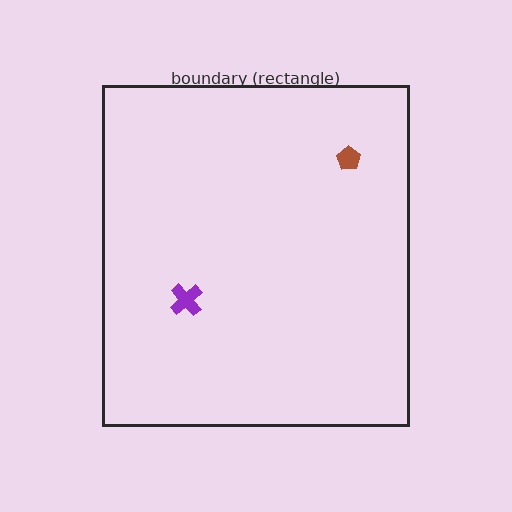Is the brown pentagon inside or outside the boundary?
Inside.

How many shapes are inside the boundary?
2 inside, 0 outside.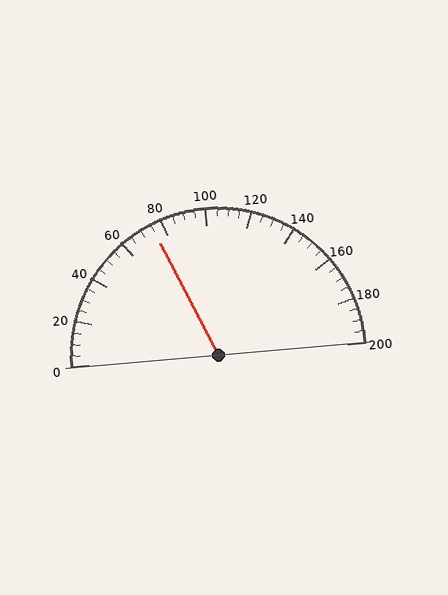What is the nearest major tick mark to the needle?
The nearest major tick mark is 80.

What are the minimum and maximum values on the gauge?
The gauge ranges from 0 to 200.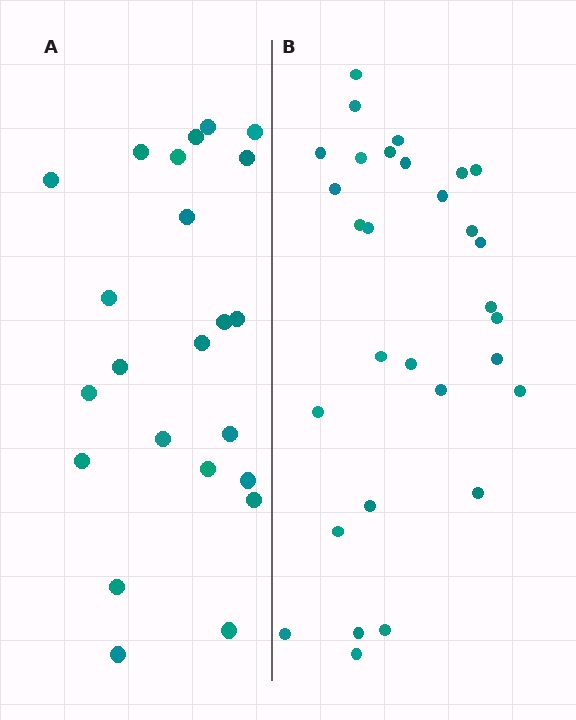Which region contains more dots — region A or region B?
Region B (the right region) has more dots.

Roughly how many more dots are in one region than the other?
Region B has roughly 8 or so more dots than region A.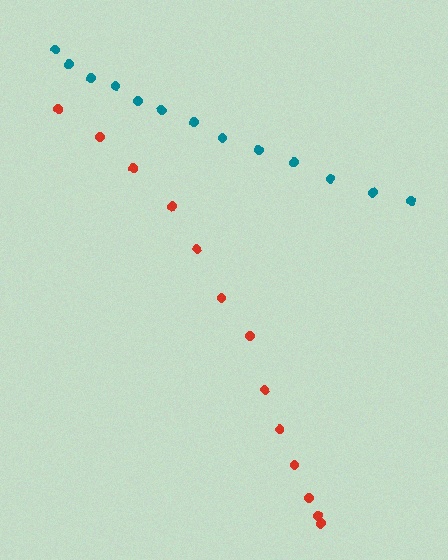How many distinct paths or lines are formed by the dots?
There are 2 distinct paths.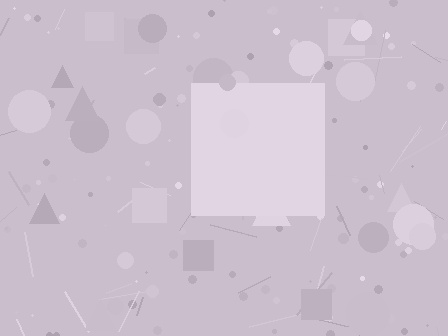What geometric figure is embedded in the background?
A square is embedded in the background.